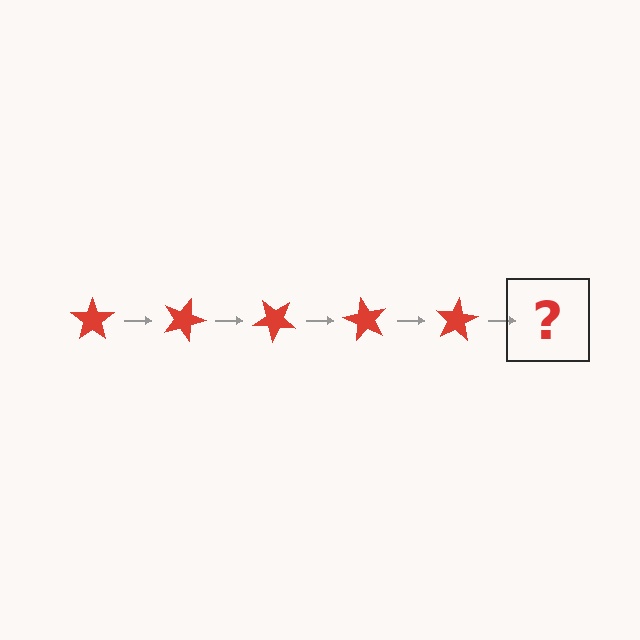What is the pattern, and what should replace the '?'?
The pattern is that the star rotates 20 degrees each step. The '?' should be a red star rotated 100 degrees.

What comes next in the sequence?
The next element should be a red star rotated 100 degrees.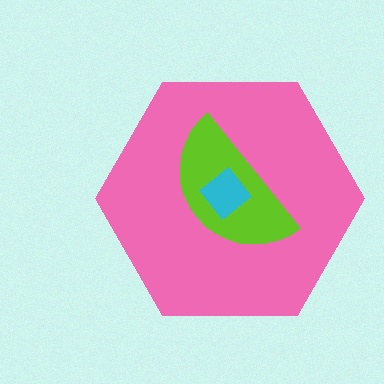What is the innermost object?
The cyan diamond.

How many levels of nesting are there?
3.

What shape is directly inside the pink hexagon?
The lime semicircle.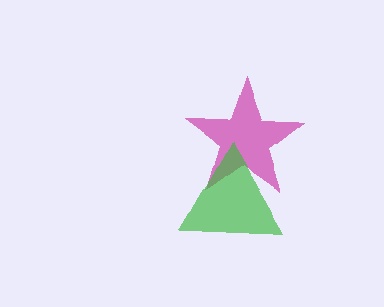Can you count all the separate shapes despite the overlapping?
Yes, there are 2 separate shapes.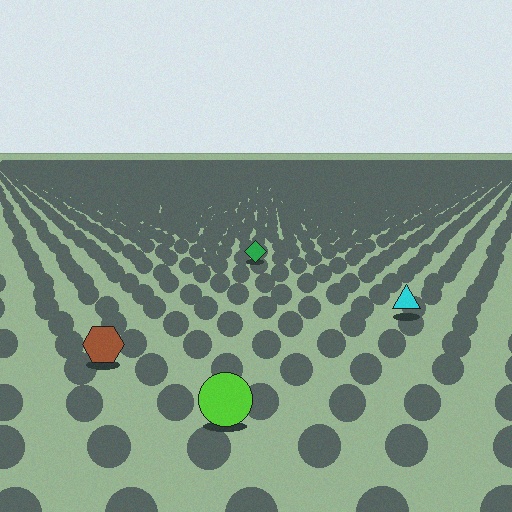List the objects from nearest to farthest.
From nearest to farthest: the lime circle, the brown hexagon, the cyan triangle, the green diamond.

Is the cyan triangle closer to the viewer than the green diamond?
Yes. The cyan triangle is closer — you can tell from the texture gradient: the ground texture is coarser near it.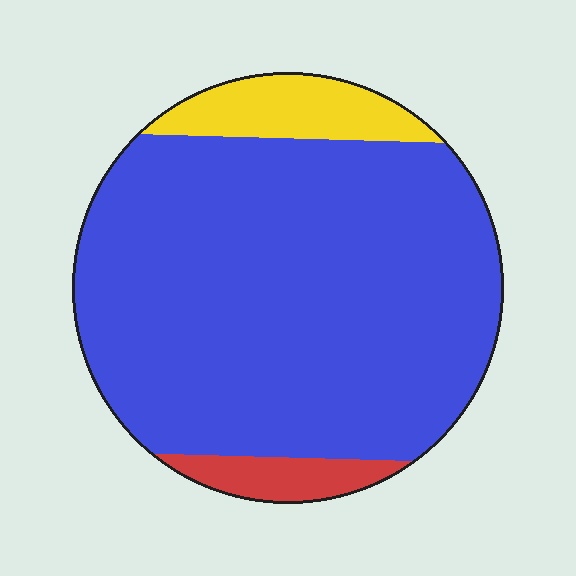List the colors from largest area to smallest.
From largest to smallest: blue, yellow, red.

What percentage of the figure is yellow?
Yellow covers around 10% of the figure.